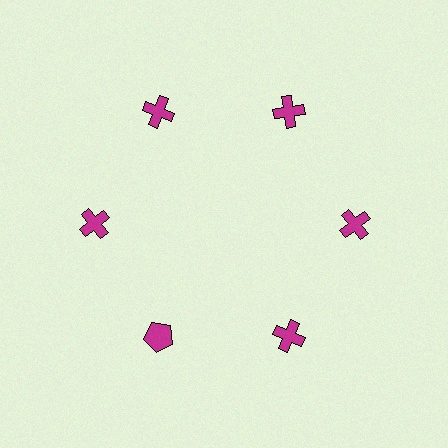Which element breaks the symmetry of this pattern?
The magenta pentagon at roughly the 7 o'clock position breaks the symmetry. All other shapes are magenta crosses.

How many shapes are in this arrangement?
There are 6 shapes arranged in a ring pattern.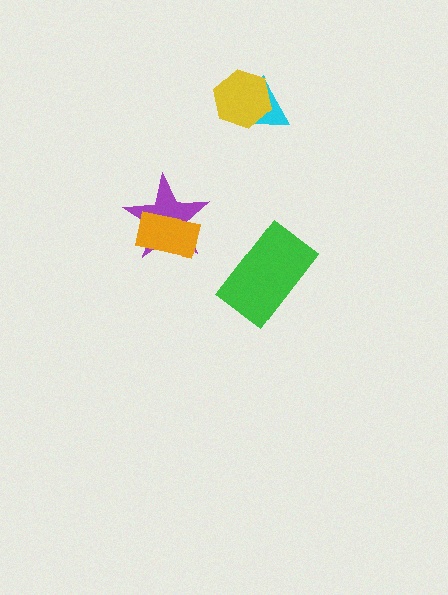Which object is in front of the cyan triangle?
The yellow hexagon is in front of the cyan triangle.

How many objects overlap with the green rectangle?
0 objects overlap with the green rectangle.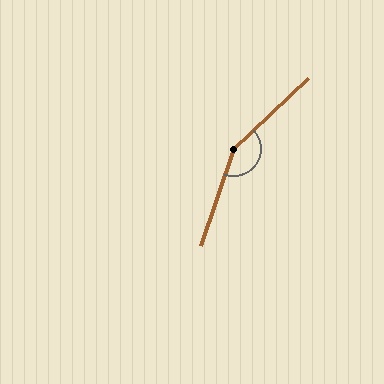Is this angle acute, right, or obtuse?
It is obtuse.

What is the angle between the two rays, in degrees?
Approximately 152 degrees.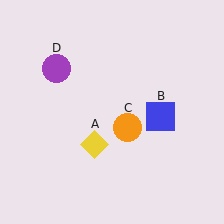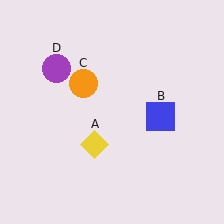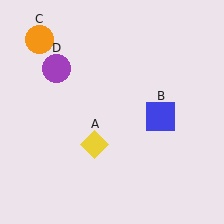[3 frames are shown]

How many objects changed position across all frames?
1 object changed position: orange circle (object C).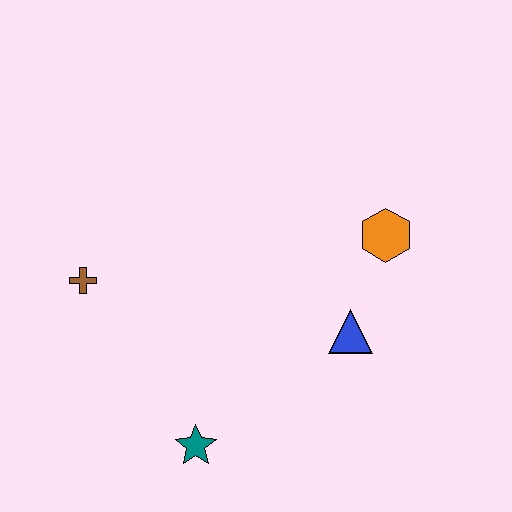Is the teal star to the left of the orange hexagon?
Yes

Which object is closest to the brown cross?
The teal star is closest to the brown cross.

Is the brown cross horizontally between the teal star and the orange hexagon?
No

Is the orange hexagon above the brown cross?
Yes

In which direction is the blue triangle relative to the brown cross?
The blue triangle is to the right of the brown cross.